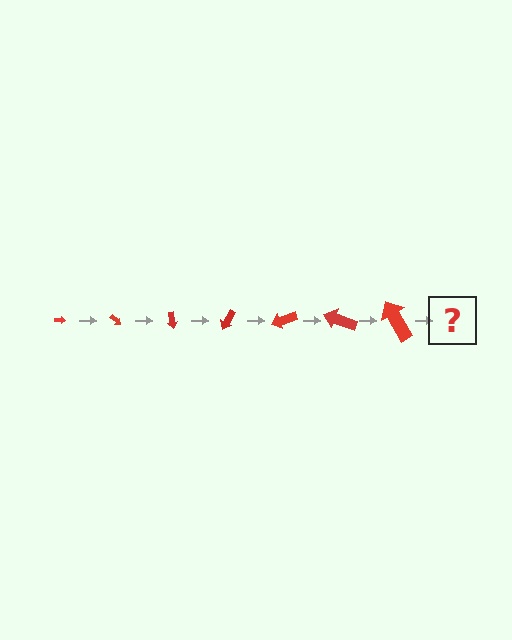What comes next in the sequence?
The next element should be an arrow, larger than the previous one and rotated 280 degrees from the start.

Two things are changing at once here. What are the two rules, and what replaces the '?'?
The two rules are that the arrow grows larger each step and it rotates 40 degrees each step. The '?' should be an arrow, larger than the previous one and rotated 280 degrees from the start.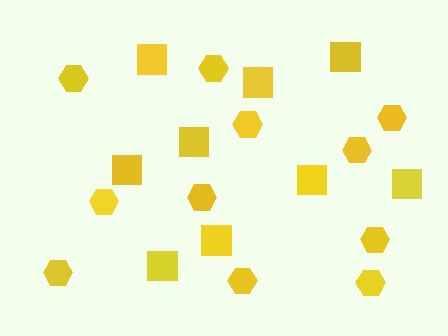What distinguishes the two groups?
There are 2 groups: one group of squares (9) and one group of hexagons (11).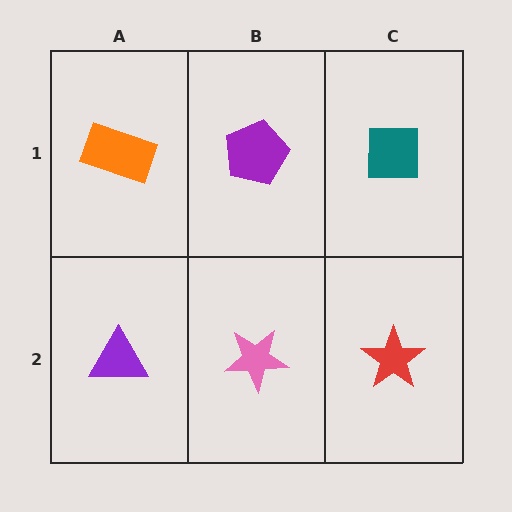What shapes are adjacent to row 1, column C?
A red star (row 2, column C), a purple pentagon (row 1, column B).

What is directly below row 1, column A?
A purple triangle.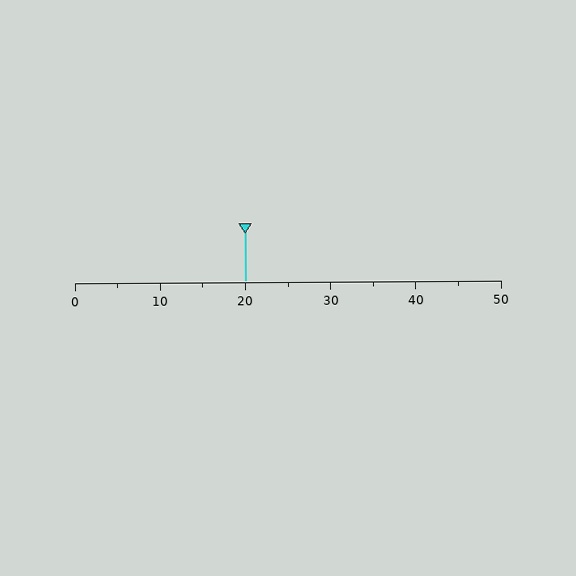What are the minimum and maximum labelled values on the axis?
The axis runs from 0 to 50.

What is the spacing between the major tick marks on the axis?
The major ticks are spaced 10 apart.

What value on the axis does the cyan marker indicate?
The marker indicates approximately 20.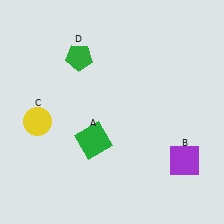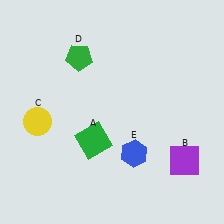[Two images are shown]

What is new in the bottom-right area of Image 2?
A blue hexagon (E) was added in the bottom-right area of Image 2.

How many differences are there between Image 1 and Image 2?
There is 1 difference between the two images.